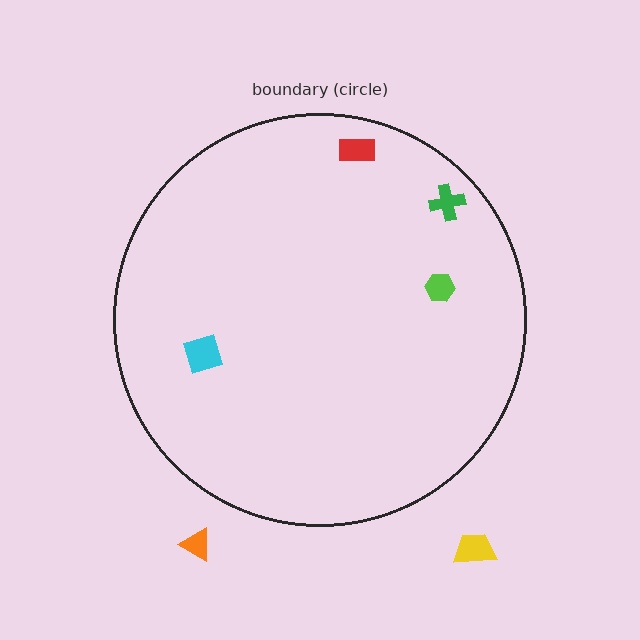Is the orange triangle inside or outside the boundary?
Outside.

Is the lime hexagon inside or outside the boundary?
Inside.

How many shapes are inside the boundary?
4 inside, 2 outside.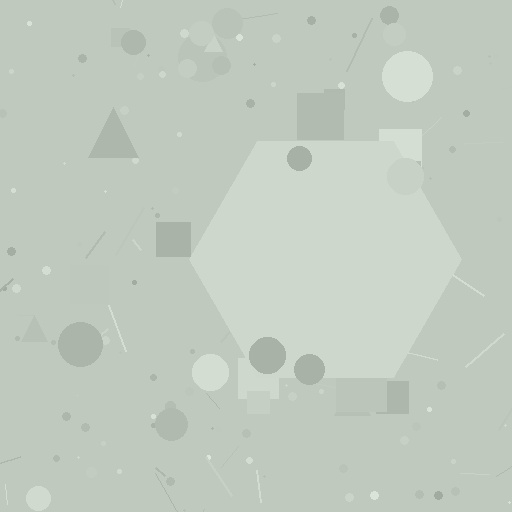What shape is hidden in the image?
A hexagon is hidden in the image.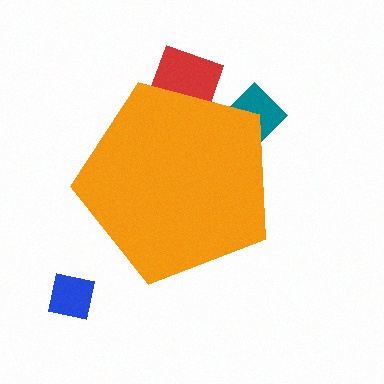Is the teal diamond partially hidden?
Yes, the teal diamond is partially hidden behind the orange pentagon.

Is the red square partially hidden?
Yes, the red square is partially hidden behind the orange pentagon.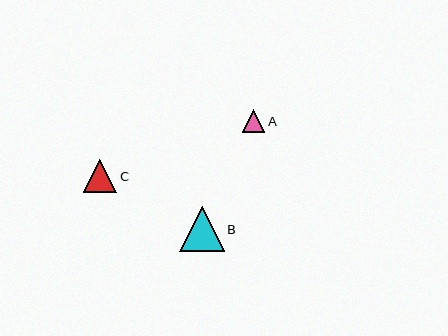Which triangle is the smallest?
Triangle A is the smallest with a size of approximately 23 pixels.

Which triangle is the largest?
Triangle B is the largest with a size of approximately 45 pixels.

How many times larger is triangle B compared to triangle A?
Triangle B is approximately 2.0 times the size of triangle A.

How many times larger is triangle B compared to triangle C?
Triangle B is approximately 1.3 times the size of triangle C.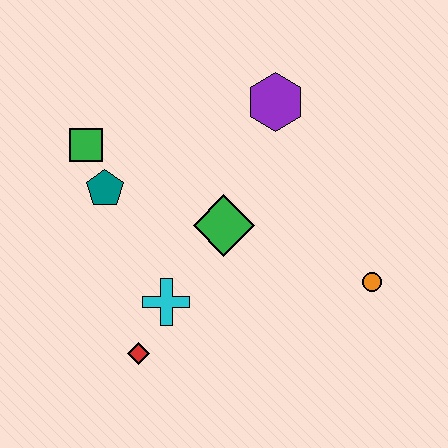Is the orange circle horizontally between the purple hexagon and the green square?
No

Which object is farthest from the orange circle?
The green square is farthest from the orange circle.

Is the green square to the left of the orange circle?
Yes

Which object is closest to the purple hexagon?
The green diamond is closest to the purple hexagon.